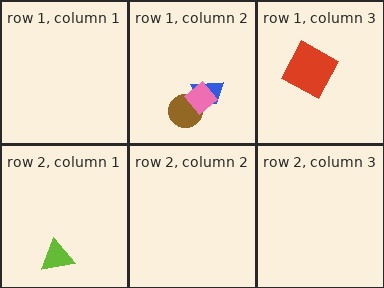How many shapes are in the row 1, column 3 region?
1.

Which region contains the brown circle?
The row 1, column 2 region.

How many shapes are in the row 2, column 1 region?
1.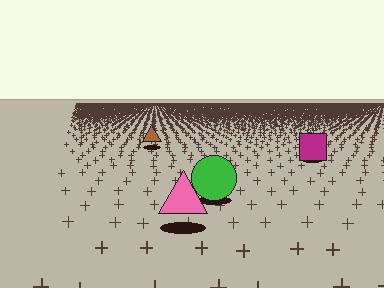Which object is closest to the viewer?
The pink triangle is closest. The texture marks near it are larger and more spread out.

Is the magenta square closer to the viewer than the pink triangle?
No. The pink triangle is closer — you can tell from the texture gradient: the ground texture is coarser near it.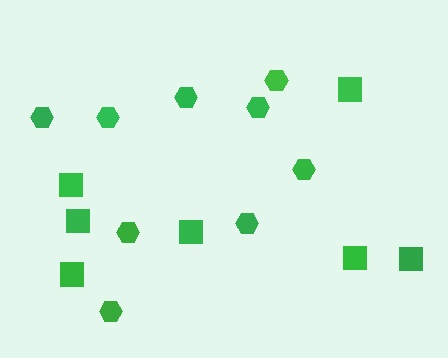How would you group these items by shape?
There are 2 groups: one group of squares (7) and one group of hexagons (9).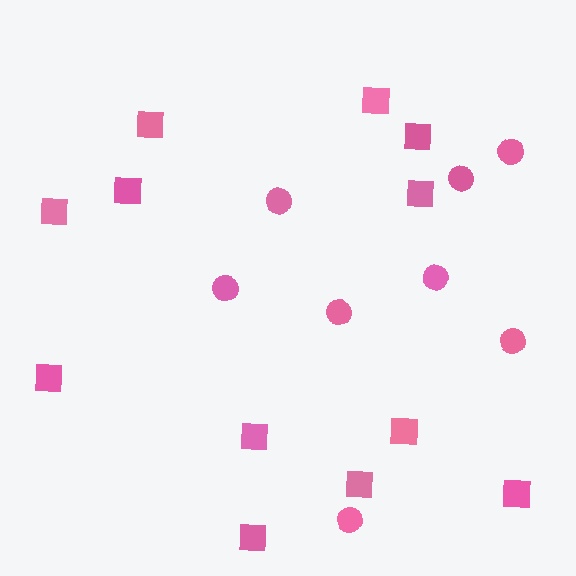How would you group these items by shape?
There are 2 groups: one group of squares (12) and one group of circles (8).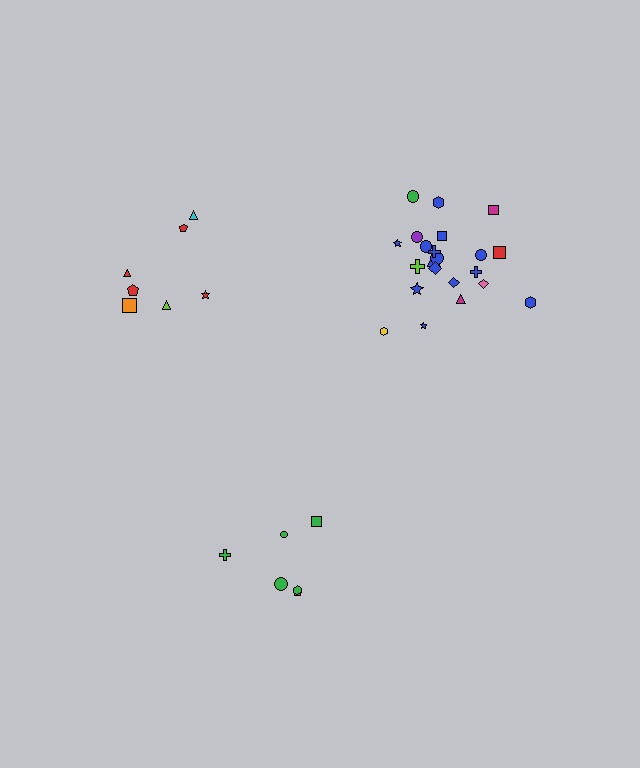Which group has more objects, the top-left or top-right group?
The top-right group.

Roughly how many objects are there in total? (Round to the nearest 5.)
Roughly 35 objects in total.